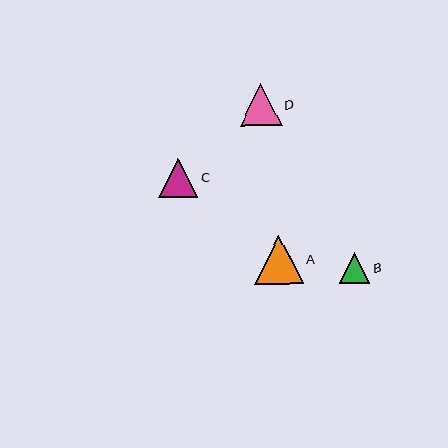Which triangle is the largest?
Triangle A is the largest with a size of approximately 49 pixels.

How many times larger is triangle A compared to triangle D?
Triangle A is approximately 1.2 times the size of triangle D.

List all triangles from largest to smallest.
From largest to smallest: A, D, C, B.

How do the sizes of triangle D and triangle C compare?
Triangle D and triangle C are approximately the same size.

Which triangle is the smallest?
Triangle B is the smallest with a size of approximately 31 pixels.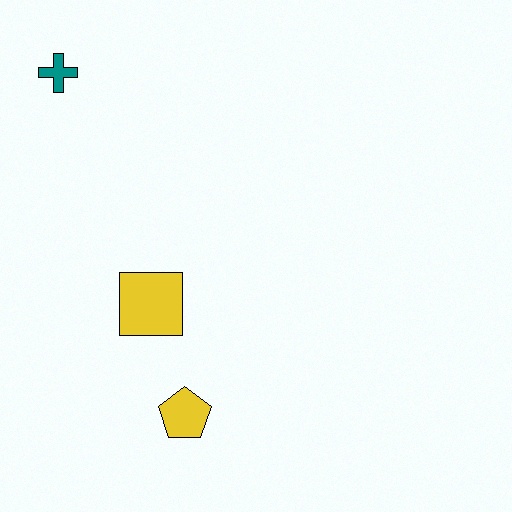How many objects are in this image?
There are 3 objects.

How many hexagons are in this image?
There are no hexagons.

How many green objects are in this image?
There are no green objects.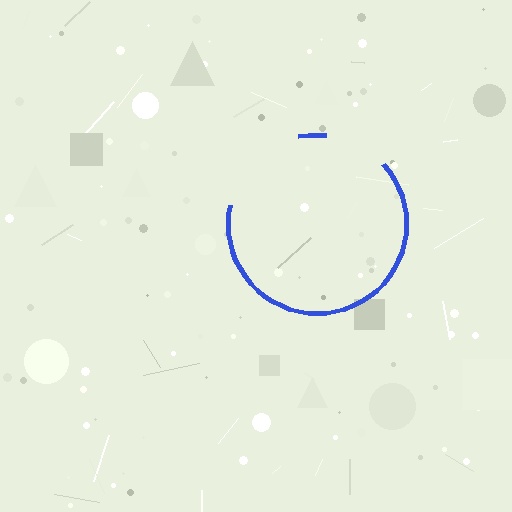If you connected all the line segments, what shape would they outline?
They would outline a circle.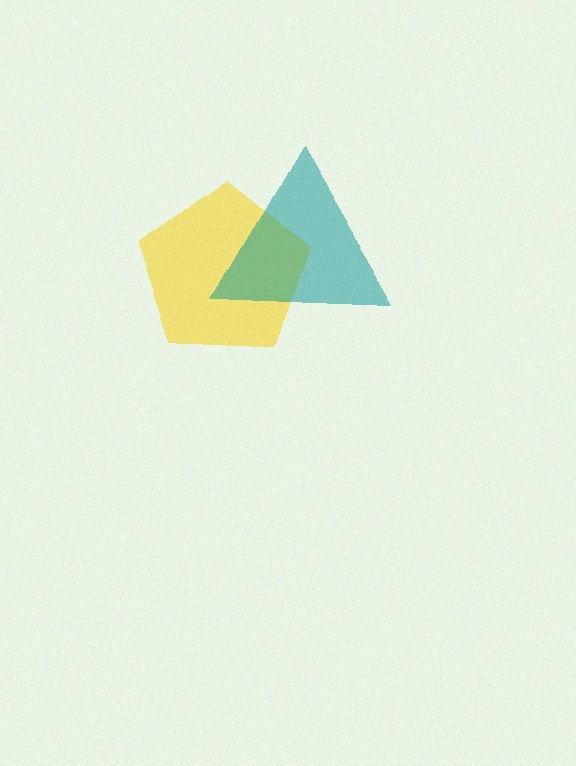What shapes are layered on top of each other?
The layered shapes are: a yellow pentagon, a teal triangle.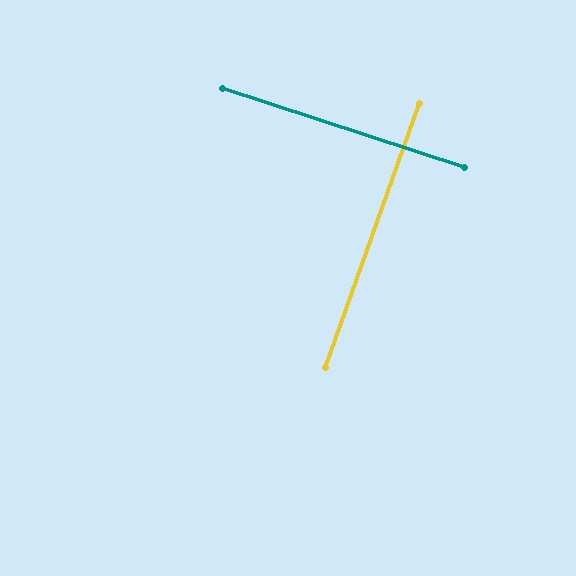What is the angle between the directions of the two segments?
Approximately 88 degrees.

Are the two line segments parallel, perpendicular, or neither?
Perpendicular — they meet at approximately 88°.